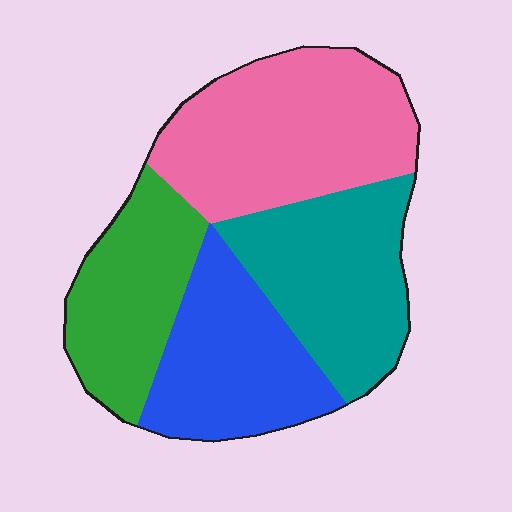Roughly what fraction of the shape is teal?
Teal takes up between a sixth and a third of the shape.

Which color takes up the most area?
Pink, at roughly 30%.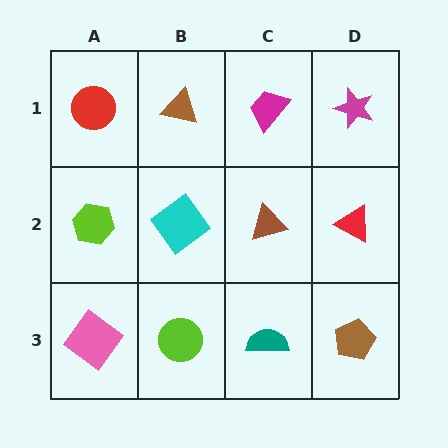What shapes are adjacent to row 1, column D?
A red triangle (row 2, column D), a magenta trapezoid (row 1, column C).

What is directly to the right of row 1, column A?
A brown triangle.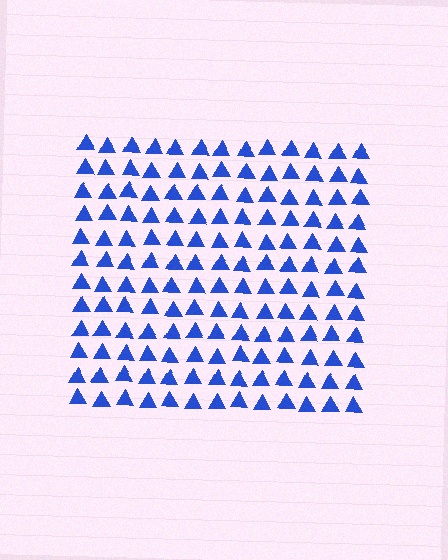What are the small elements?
The small elements are triangles.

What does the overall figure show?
The overall figure shows a square.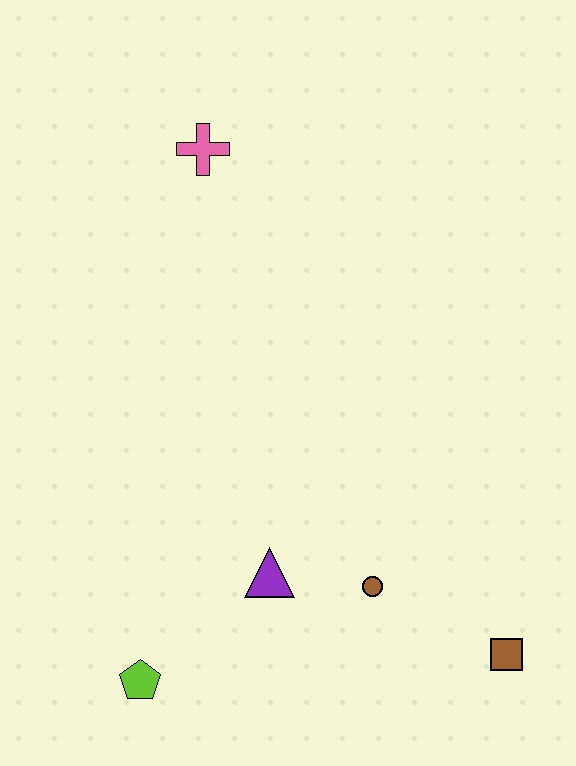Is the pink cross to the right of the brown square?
No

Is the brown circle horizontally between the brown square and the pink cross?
Yes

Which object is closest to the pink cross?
The purple triangle is closest to the pink cross.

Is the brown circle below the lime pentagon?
No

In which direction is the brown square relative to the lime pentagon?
The brown square is to the right of the lime pentagon.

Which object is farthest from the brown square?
The pink cross is farthest from the brown square.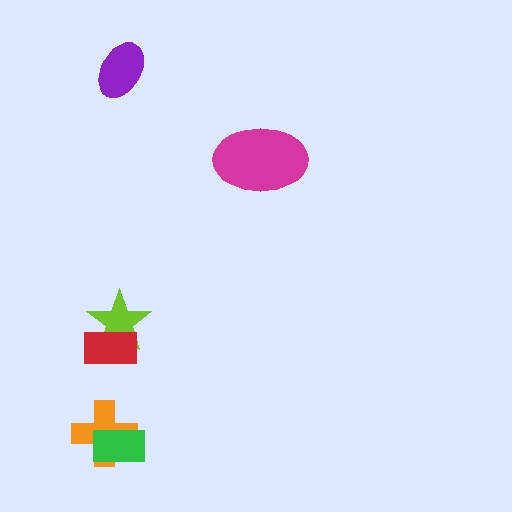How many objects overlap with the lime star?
1 object overlaps with the lime star.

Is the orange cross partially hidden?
Yes, it is partially covered by another shape.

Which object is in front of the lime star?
The red rectangle is in front of the lime star.